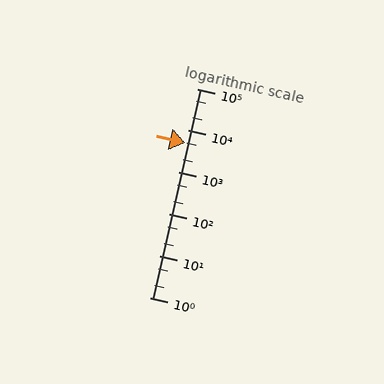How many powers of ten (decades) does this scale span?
The scale spans 5 decades, from 1 to 100000.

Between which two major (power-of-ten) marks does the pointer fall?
The pointer is between 1000 and 10000.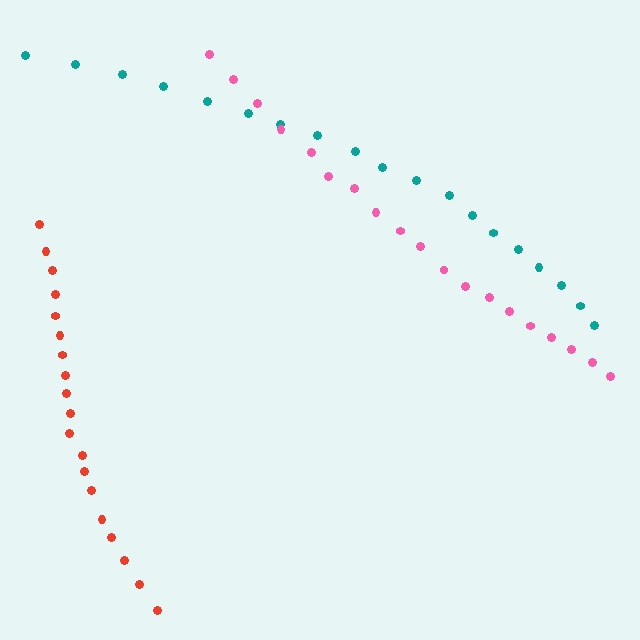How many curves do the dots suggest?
There are 3 distinct paths.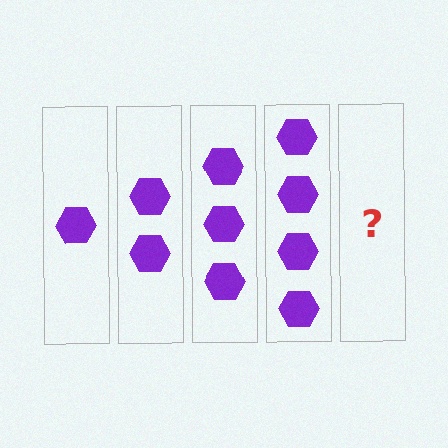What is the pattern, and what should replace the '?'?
The pattern is that each step adds one more hexagon. The '?' should be 5 hexagons.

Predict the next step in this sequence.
The next step is 5 hexagons.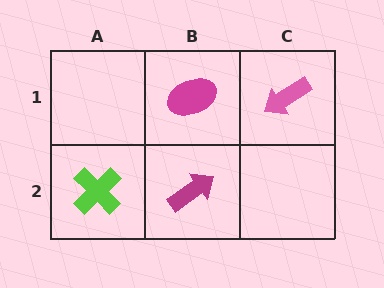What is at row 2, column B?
A magenta arrow.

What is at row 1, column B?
A magenta ellipse.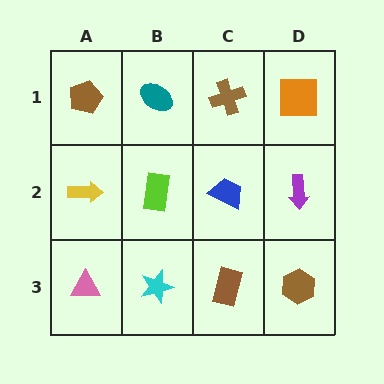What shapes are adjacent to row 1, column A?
A yellow arrow (row 2, column A), a teal ellipse (row 1, column B).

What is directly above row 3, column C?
A blue trapezoid.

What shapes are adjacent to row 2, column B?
A teal ellipse (row 1, column B), a cyan star (row 3, column B), a yellow arrow (row 2, column A), a blue trapezoid (row 2, column C).